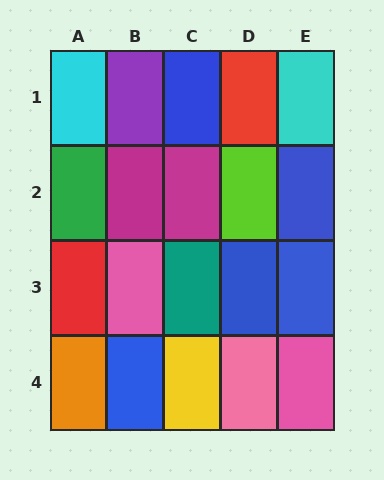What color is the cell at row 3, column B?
Pink.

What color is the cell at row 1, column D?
Red.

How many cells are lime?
1 cell is lime.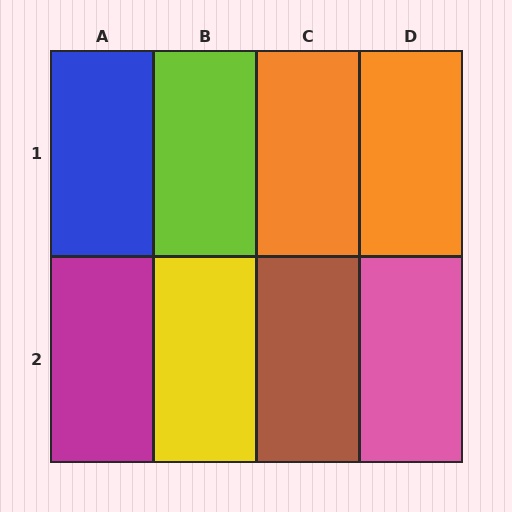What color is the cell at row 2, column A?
Magenta.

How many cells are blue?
1 cell is blue.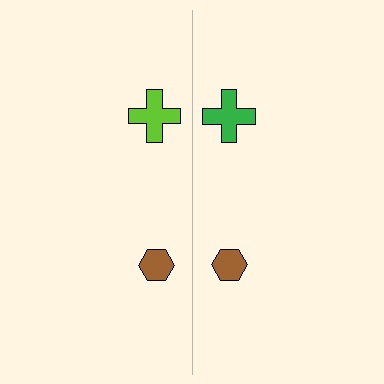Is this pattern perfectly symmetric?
No, the pattern is not perfectly symmetric. The green cross on the right side breaks the symmetry — its mirror counterpart is lime.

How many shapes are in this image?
There are 4 shapes in this image.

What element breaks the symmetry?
The green cross on the right side breaks the symmetry — its mirror counterpart is lime.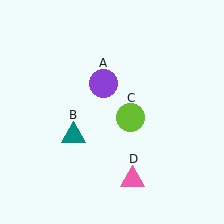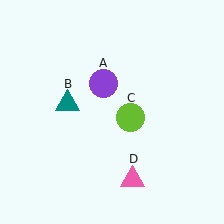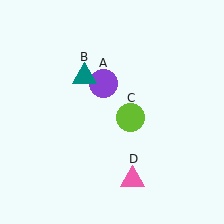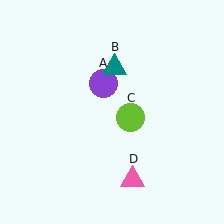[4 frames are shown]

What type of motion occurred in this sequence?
The teal triangle (object B) rotated clockwise around the center of the scene.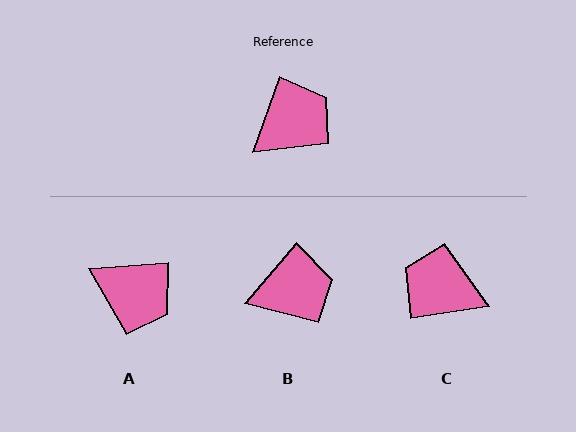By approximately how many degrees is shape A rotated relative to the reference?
Approximately 66 degrees clockwise.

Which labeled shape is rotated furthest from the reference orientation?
C, about 119 degrees away.